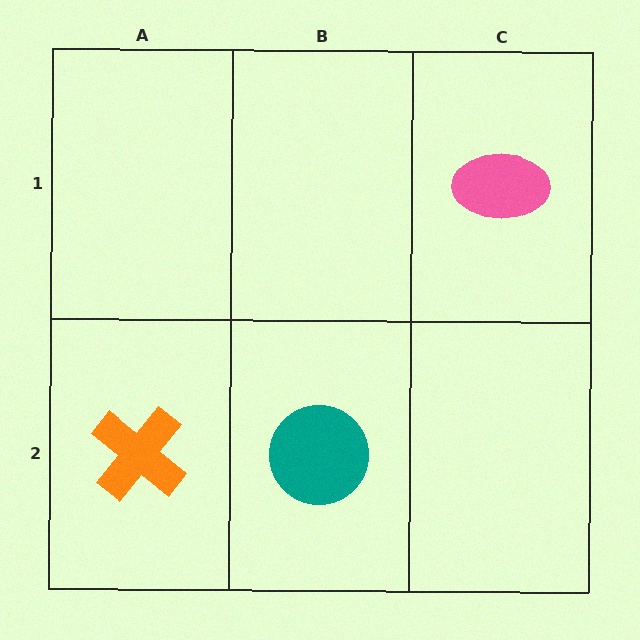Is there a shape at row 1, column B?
No, that cell is empty.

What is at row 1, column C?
A pink ellipse.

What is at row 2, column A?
An orange cross.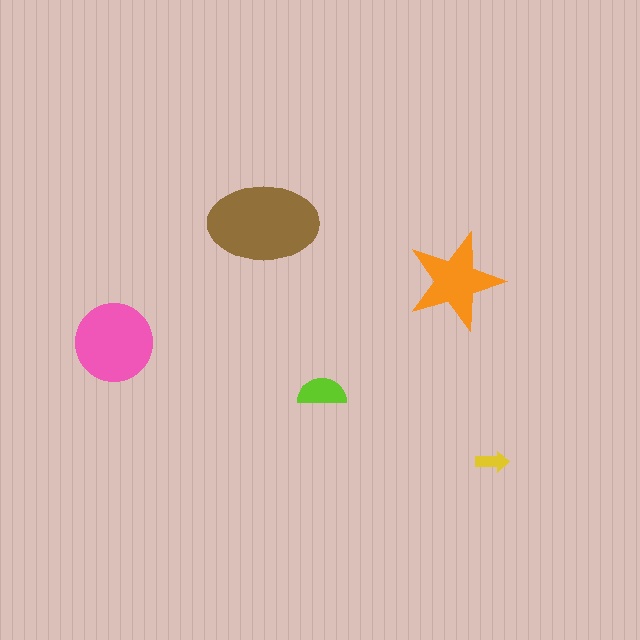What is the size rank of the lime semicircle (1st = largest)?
4th.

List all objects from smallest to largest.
The yellow arrow, the lime semicircle, the orange star, the pink circle, the brown ellipse.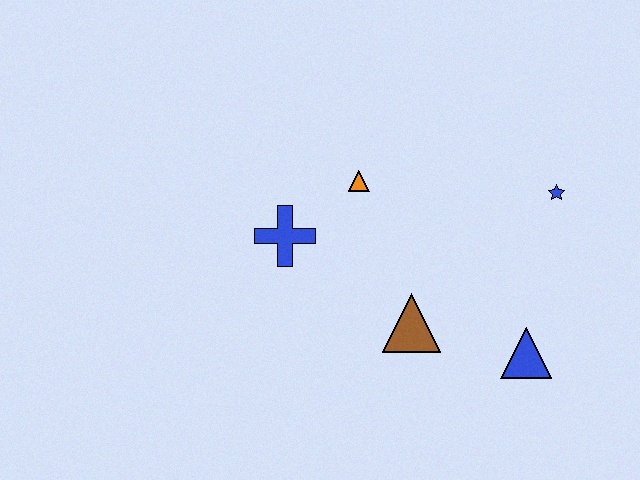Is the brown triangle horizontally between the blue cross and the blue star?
Yes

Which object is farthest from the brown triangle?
The blue star is farthest from the brown triangle.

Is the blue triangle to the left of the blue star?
Yes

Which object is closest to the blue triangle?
The brown triangle is closest to the blue triangle.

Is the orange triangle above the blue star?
Yes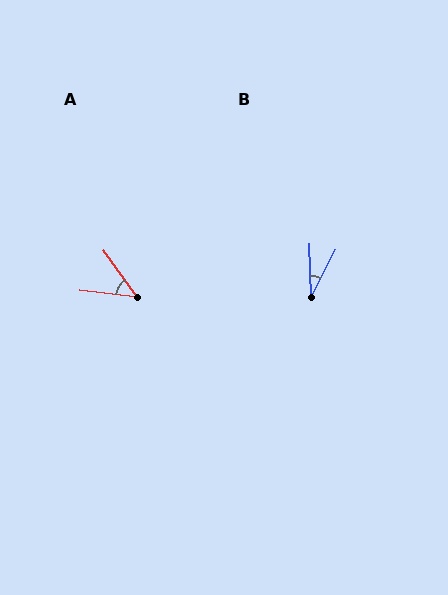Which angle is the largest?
A, at approximately 48 degrees.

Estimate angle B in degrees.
Approximately 29 degrees.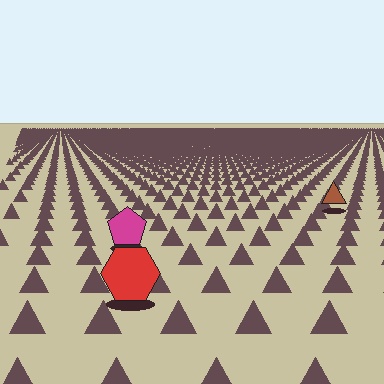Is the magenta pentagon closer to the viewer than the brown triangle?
Yes. The magenta pentagon is closer — you can tell from the texture gradient: the ground texture is coarser near it.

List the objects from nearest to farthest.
From nearest to farthest: the red hexagon, the magenta pentagon, the brown triangle.